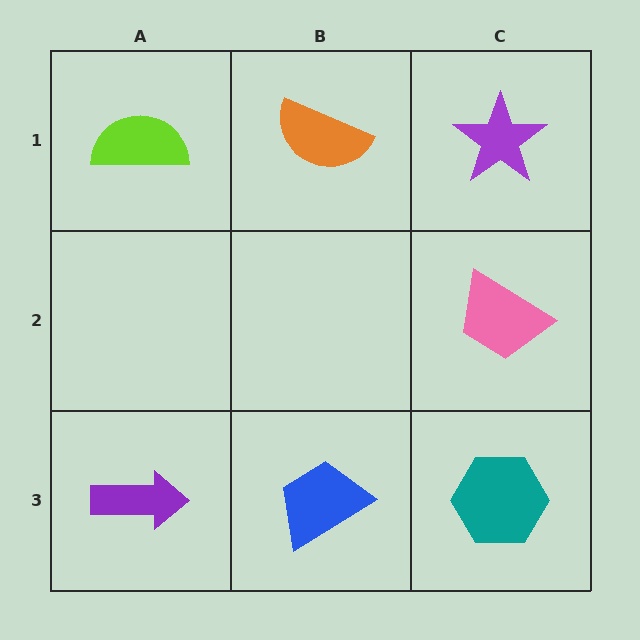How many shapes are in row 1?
3 shapes.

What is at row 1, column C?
A purple star.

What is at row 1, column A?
A lime semicircle.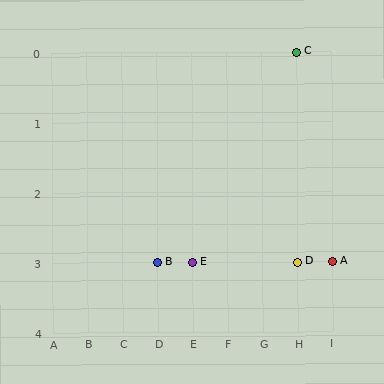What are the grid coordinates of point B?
Point B is at grid coordinates (D, 3).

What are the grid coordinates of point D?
Point D is at grid coordinates (H, 3).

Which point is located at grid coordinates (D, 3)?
Point B is at (D, 3).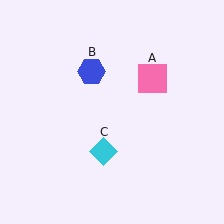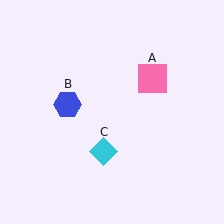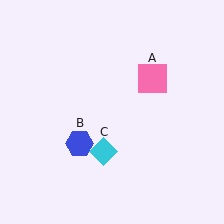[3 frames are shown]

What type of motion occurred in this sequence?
The blue hexagon (object B) rotated counterclockwise around the center of the scene.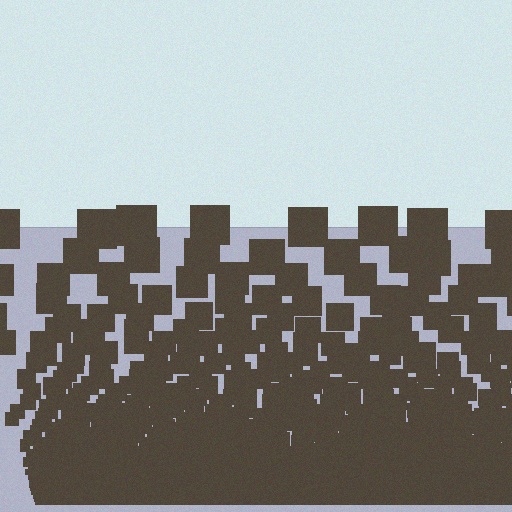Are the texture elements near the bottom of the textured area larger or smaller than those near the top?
Smaller. The gradient is inverted — elements near the bottom are smaller and denser.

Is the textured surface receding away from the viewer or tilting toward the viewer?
The surface appears to tilt toward the viewer. Texture elements get larger and sparser toward the top.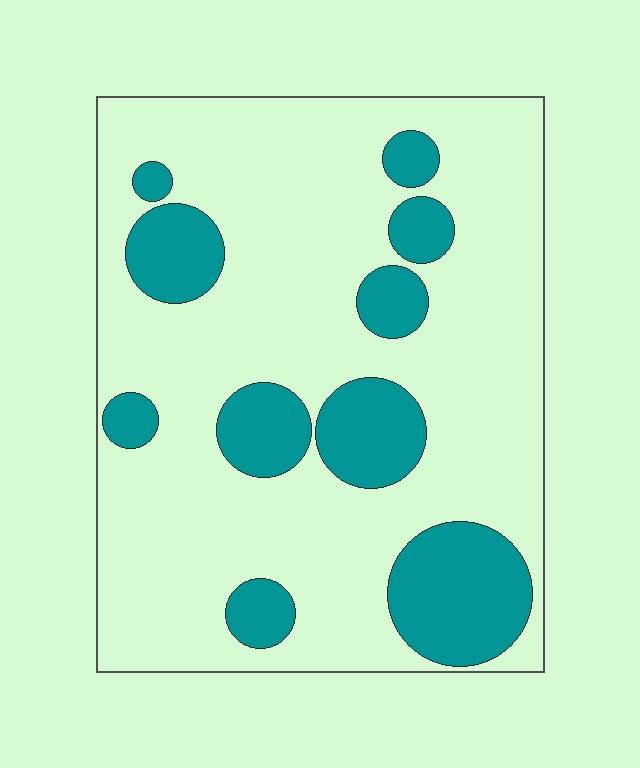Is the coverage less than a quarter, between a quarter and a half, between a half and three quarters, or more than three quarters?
Less than a quarter.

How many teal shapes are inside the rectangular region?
10.